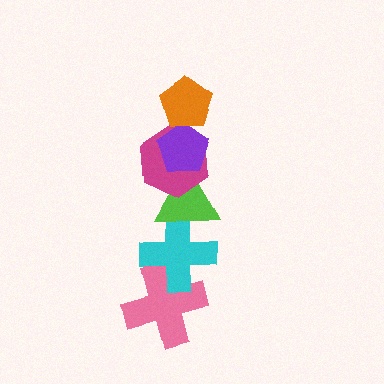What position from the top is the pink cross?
The pink cross is 6th from the top.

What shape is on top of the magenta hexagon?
The purple pentagon is on top of the magenta hexagon.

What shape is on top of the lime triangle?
The magenta hexagon is on top of the lime triangle.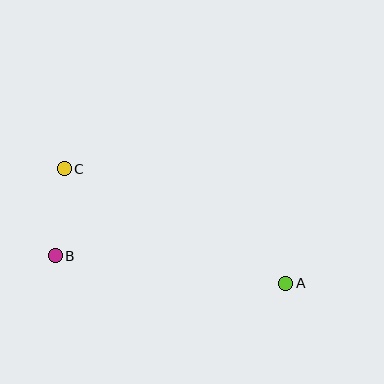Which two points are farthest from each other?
Points A and C are farthest from each other.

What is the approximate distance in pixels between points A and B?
The distance between A and B is approximately 232 pixels.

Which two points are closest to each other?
Points B and C are closest to each other.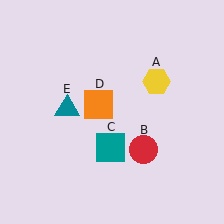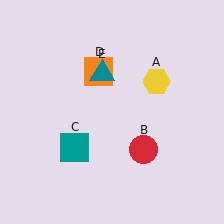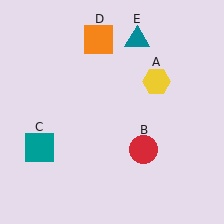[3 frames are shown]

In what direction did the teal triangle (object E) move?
The teal triangle (object E) moved up and to the right.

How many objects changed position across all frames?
3 objects changed position: teal square (object C), orange square (object D), teal triangle (object E).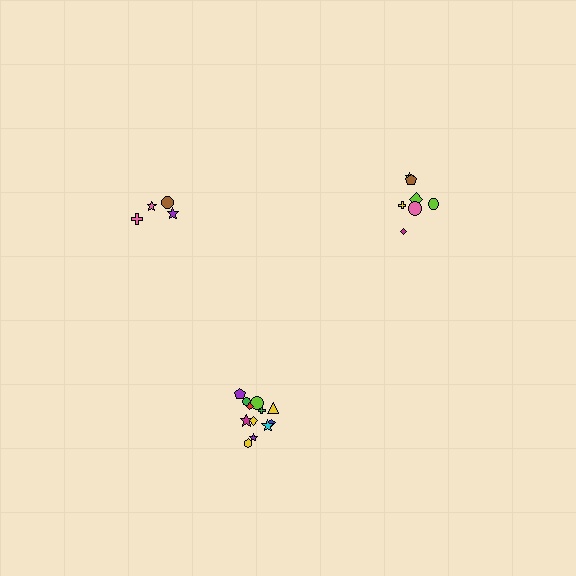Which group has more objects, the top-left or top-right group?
The top-right group.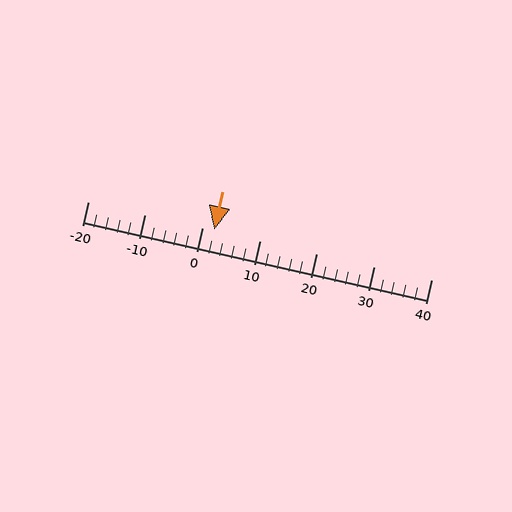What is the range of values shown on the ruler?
The ruler shows values from -20 to 40.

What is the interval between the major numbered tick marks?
The major tick marks are spaced 10 units apart.